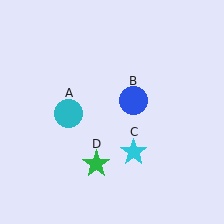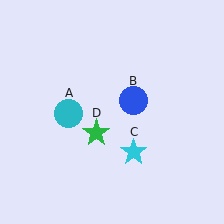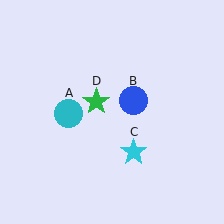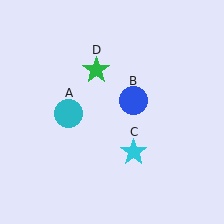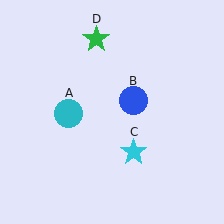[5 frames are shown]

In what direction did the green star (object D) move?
The green star (object D) moved up.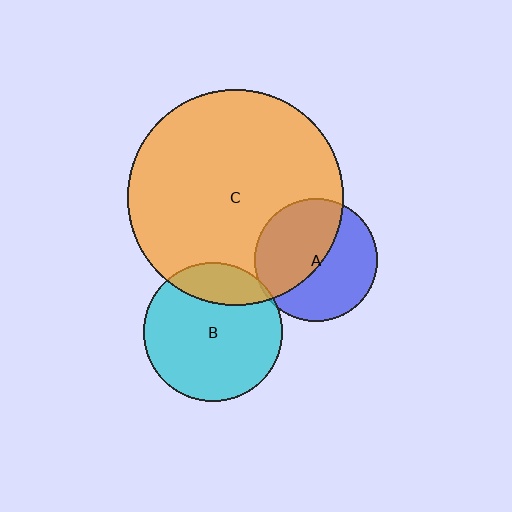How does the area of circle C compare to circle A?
Approximately 3.1 times.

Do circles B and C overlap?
Yes.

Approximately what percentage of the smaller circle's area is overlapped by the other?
Approximately 20%.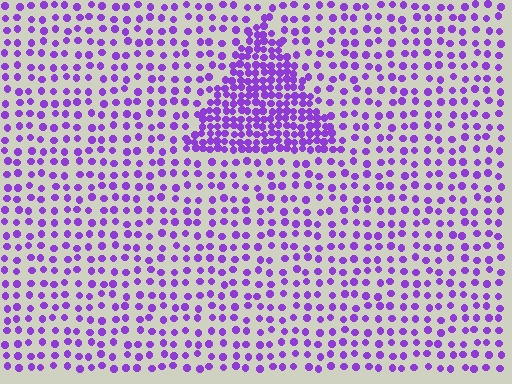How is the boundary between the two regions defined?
The boundary is defined by a change in element density (approximately 2.5x ratio). All elements are the same color, size, and shape.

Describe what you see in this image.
The image contains small purple elements arranged at two different densities. A triangle-shaped region is visible where the elements are more densely packed than the surrounding area.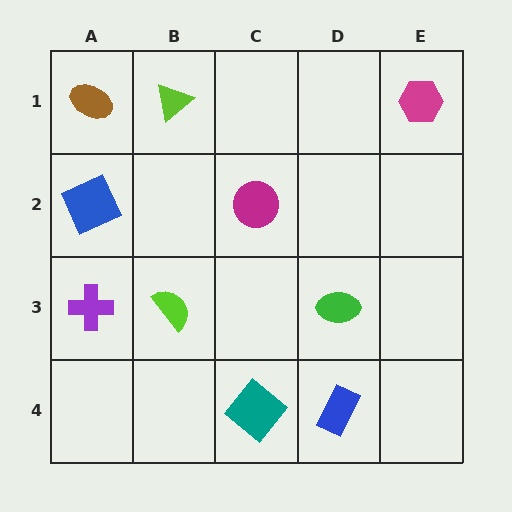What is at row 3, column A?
A purple cross.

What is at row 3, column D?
A green ellipse.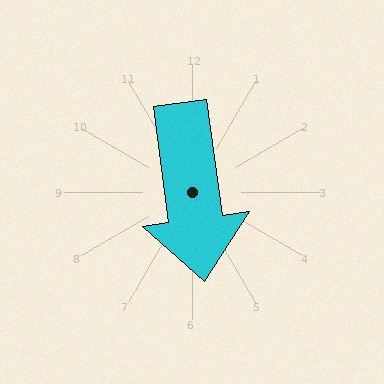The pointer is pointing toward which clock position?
Roughly 6 o'clock.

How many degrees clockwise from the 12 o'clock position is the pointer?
Approximately 172 degrees.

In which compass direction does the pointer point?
South.